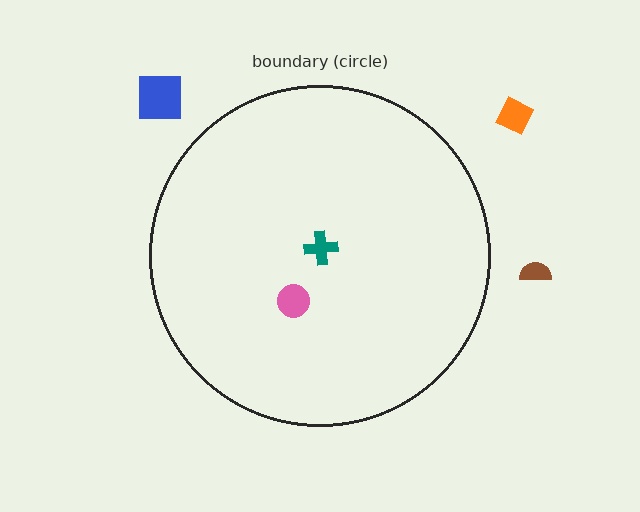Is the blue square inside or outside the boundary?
Outside.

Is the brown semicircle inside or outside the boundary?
Outside.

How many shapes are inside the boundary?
2 inside, 3 outside.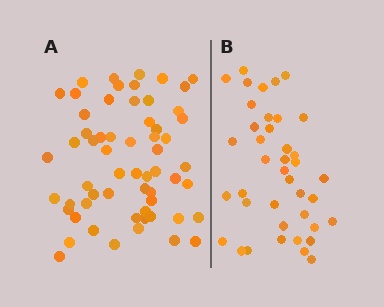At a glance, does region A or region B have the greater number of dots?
Region A (the left region) has more dots.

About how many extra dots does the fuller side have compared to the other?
Region A has approximately 20 more dots than region B.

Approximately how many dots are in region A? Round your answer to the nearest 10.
About 60 dots.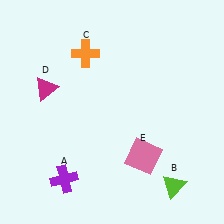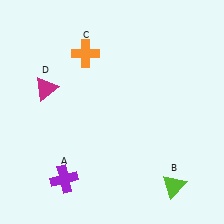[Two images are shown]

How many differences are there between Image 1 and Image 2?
There is 1 difference between the two images.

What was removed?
The pink square (E) was removed in Image 2.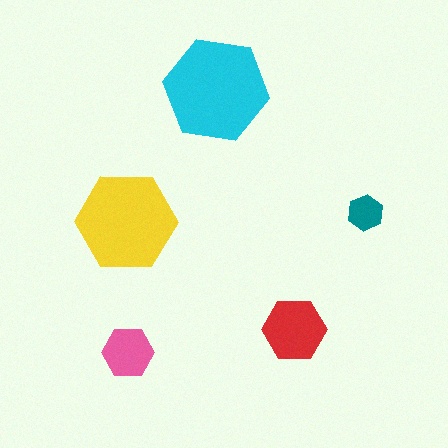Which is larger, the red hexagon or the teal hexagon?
The red one.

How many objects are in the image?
There are 5 objects in the image.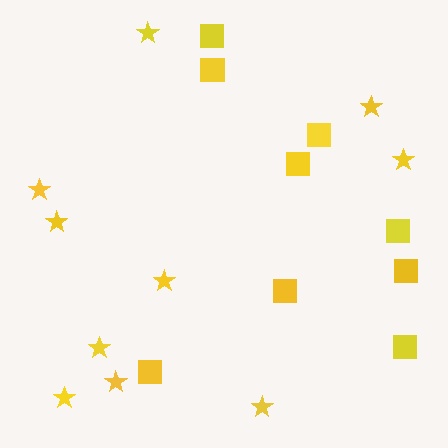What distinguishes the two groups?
There are 2 groups: one group of squares (9) and one group of stars (10).